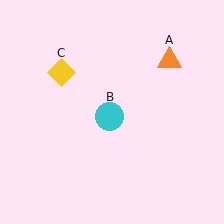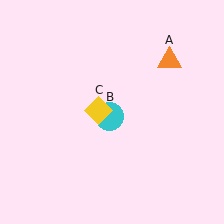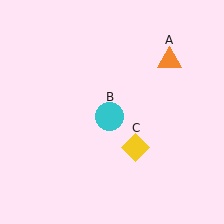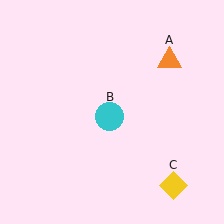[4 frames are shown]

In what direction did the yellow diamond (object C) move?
The yellow diamond (object C) moved down and to the right.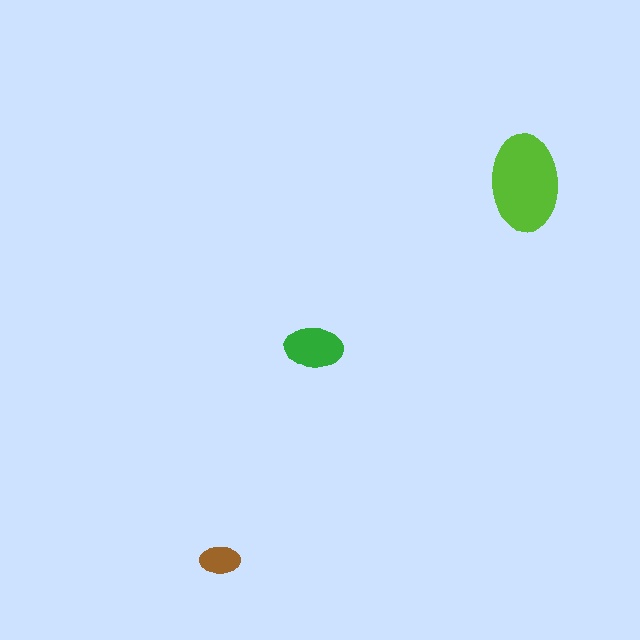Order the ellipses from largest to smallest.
the lime one, the green one, the brown one.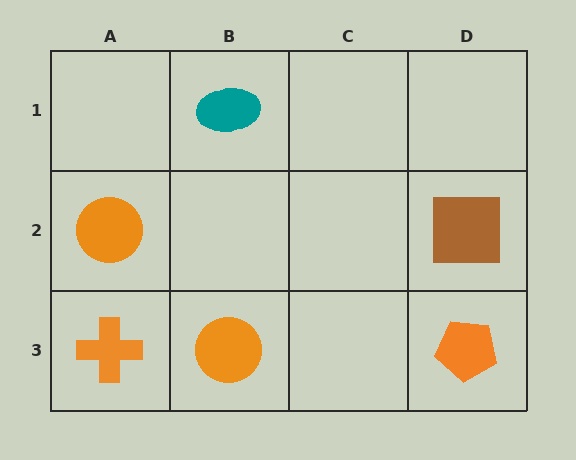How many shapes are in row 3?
3 shapes.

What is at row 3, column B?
An orange circle.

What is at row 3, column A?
An orange cross.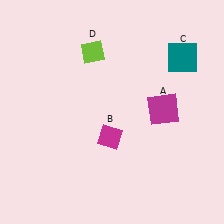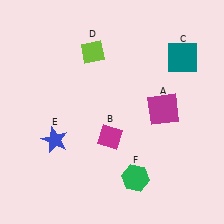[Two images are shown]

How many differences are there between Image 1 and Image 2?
There are 2 differences between the two images.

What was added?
A blue star (E), a green hexagon (F) were added in Image 2.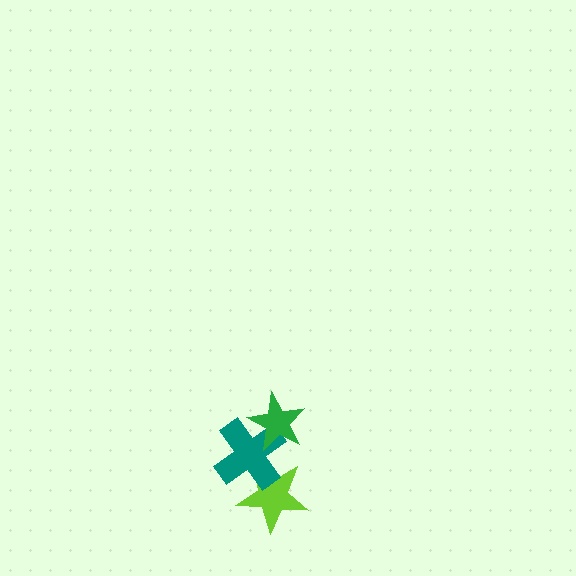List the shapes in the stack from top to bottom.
From top to bottom: the green star, the teal cross, the lime star.